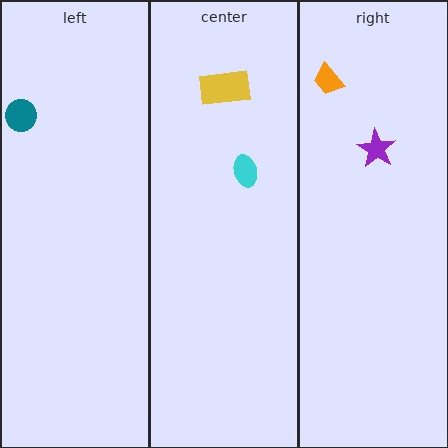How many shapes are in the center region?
2.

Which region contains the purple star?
The right region.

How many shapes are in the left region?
1.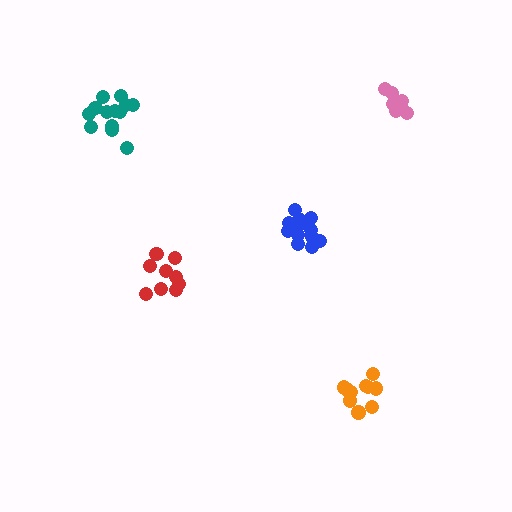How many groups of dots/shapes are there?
There are 5 groups.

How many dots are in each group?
Group 1: 13 dots, Group 2: 10 dots, Group 3: 14 dots, Group 4: 9 dots, Group 5: 8 dots (54 total).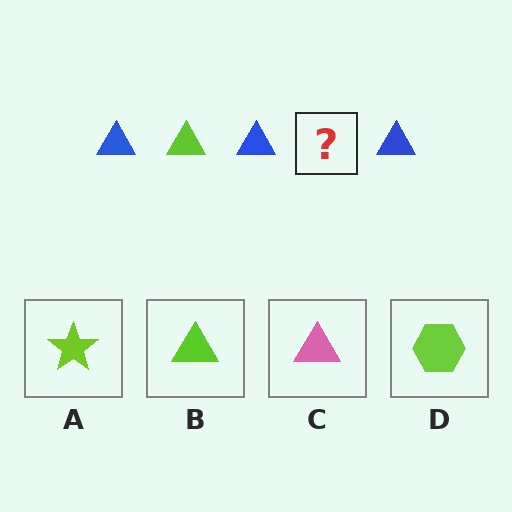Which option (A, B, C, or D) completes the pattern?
B.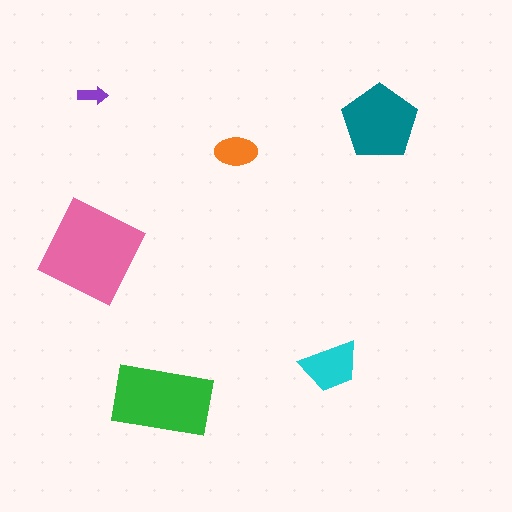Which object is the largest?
The pink square.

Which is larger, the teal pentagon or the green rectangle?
The green rectangle.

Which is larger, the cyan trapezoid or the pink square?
The pink square.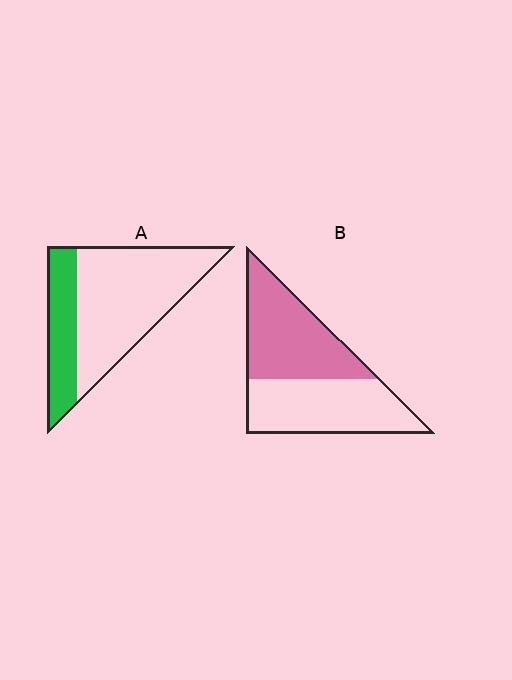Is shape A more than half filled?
No.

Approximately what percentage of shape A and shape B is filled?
A is approximately 30% and B is approximately 50%.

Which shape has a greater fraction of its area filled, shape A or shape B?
Shape B.